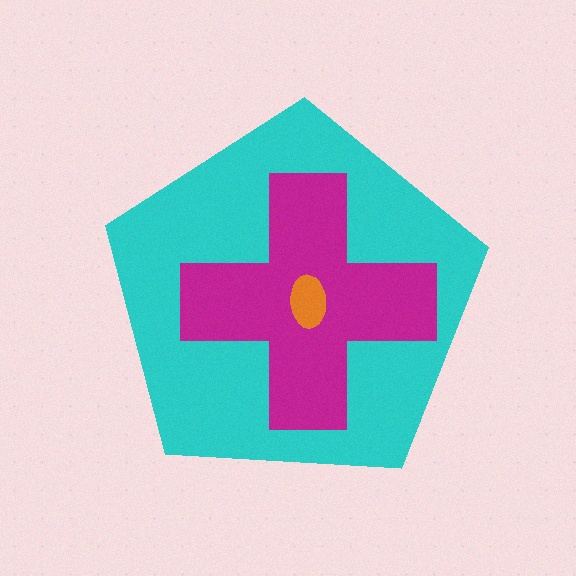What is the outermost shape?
The cyan pentagon.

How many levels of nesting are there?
3.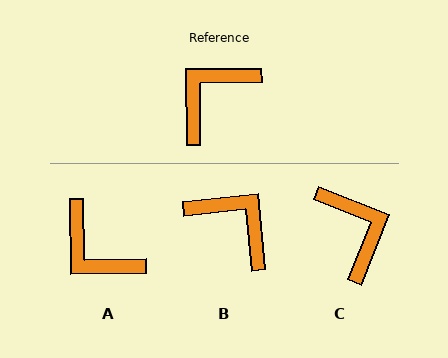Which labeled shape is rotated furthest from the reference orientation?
C, about 112 degrees away.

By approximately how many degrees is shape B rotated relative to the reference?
Approximately 84 degrees clockwise.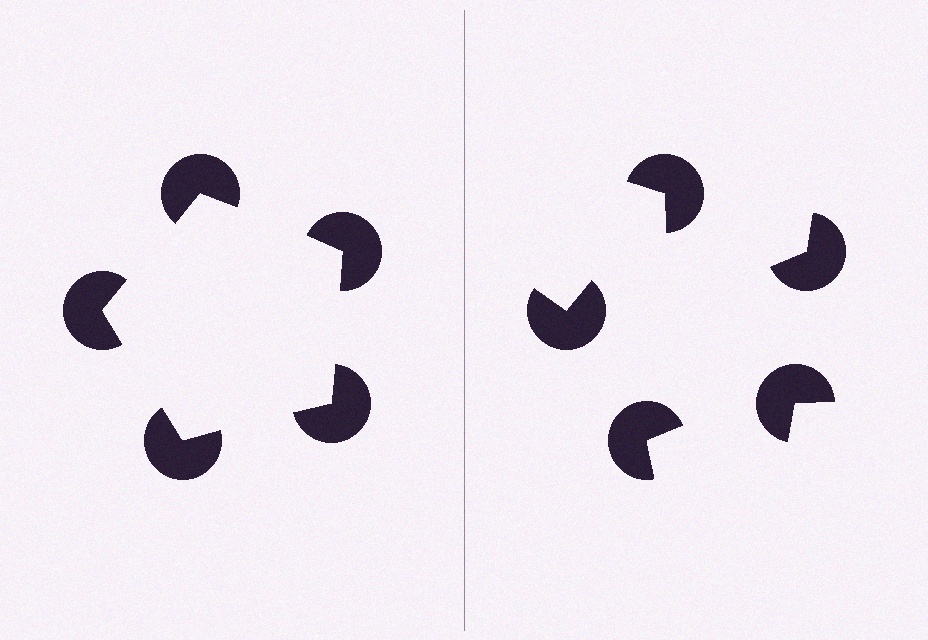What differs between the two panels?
The pac-man discs are positioned identically on both sides; only the wedge orientations differ. On the left they align to a pentagon; on the right they are misaligned.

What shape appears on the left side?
An illusory pentagon.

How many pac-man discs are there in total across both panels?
10 — 5 on each side.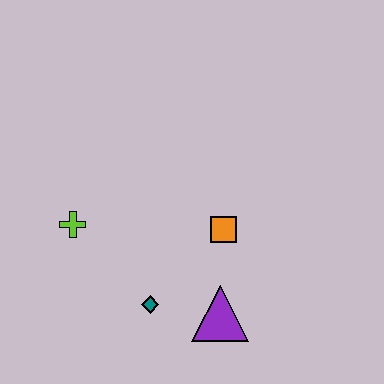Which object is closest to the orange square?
The purple triangle is closest to the orange square.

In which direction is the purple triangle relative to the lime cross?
The purple triangle is to the right of the lime cross.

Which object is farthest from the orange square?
The lime cross is farthest from the orange square.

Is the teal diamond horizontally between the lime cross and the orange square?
Yes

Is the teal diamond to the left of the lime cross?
No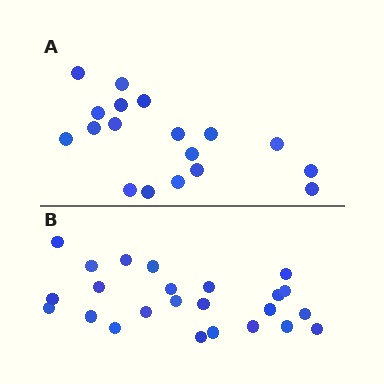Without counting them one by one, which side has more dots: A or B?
Region B (the bottom region) has more dots.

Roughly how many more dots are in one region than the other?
Region B has about 6 more dots than region A.